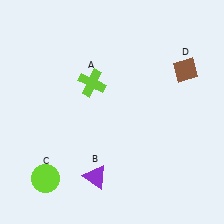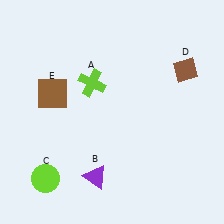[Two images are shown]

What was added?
A brown square (E) was added in Image 2.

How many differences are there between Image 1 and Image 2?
There is 1 difference between the two images.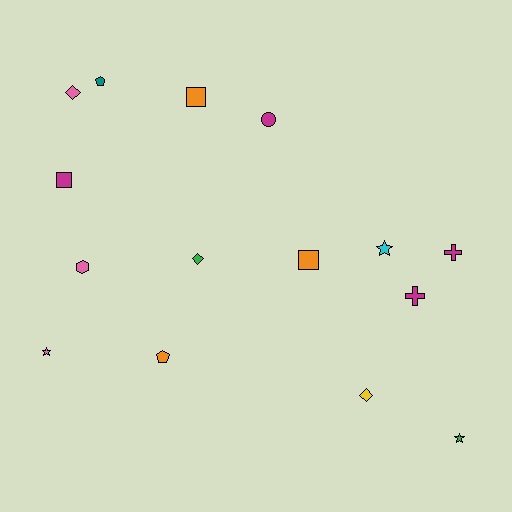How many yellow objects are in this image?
There is 1 yellow object.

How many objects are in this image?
There are 15 objects.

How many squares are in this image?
There are 3 squares.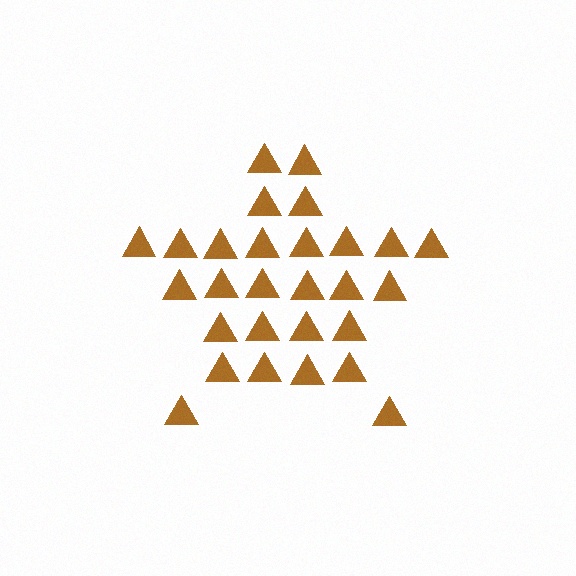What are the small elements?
The small elements are triangles.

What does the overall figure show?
The overall figure shows a star.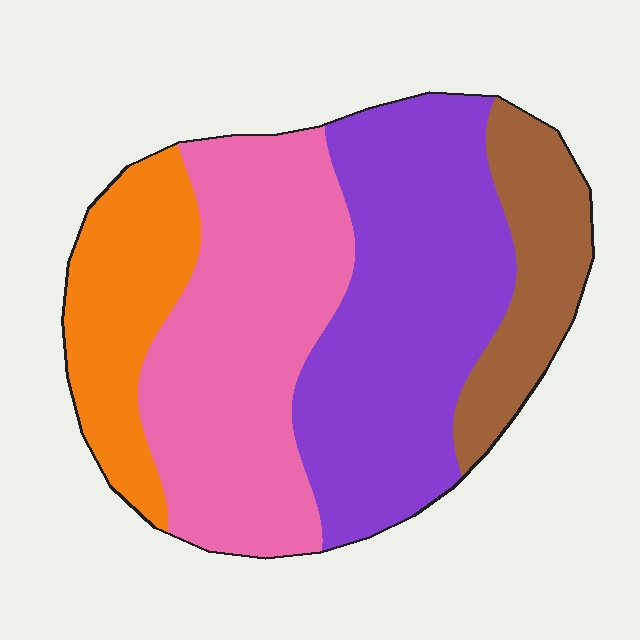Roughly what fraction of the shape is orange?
Orange covers 16% of the shape.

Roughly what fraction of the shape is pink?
Pink takes up between a quarter and a half of the shape.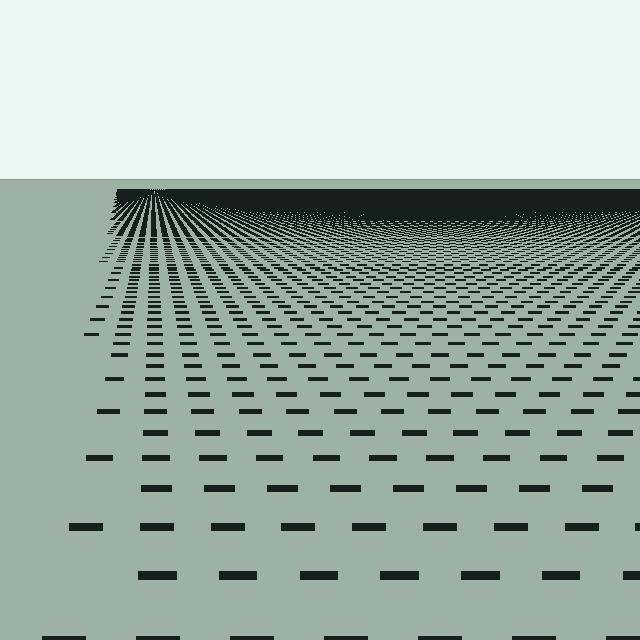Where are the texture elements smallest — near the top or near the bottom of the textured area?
Near the top.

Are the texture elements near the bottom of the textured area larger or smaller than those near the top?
Larger. Near the bottom, elements are closer to the viewer and appear at a bigger on-screen size.